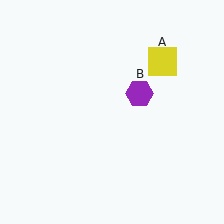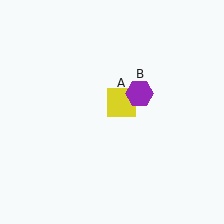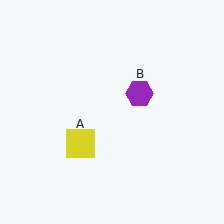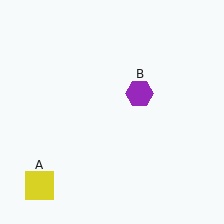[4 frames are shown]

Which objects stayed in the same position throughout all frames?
Purple hexagon (object B) remained stationary.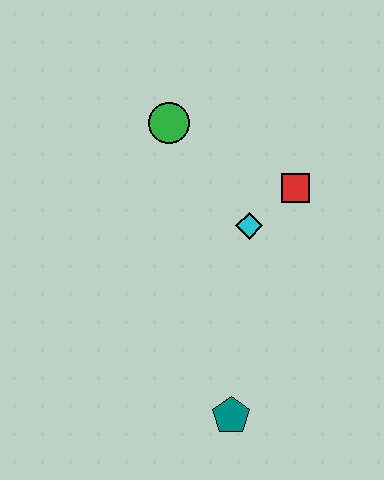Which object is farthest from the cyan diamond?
The teal pentagon is farthest from the cyan diamond.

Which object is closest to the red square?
The cyan diamond is closest to the red square.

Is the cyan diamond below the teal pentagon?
No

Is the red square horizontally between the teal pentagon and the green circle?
No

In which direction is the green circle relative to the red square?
The green circle is to the left of the red square.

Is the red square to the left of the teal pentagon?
No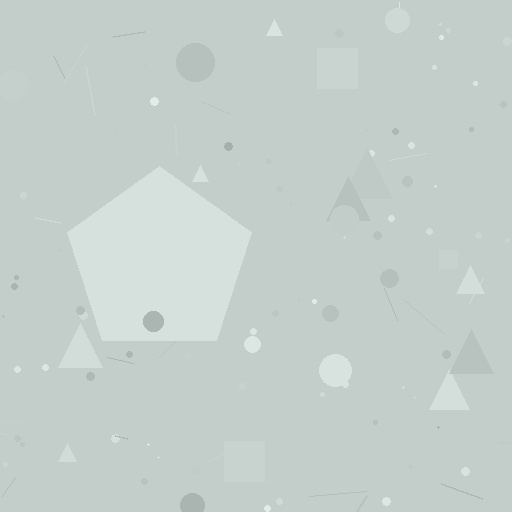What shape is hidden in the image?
A pentagon is hidden in the image.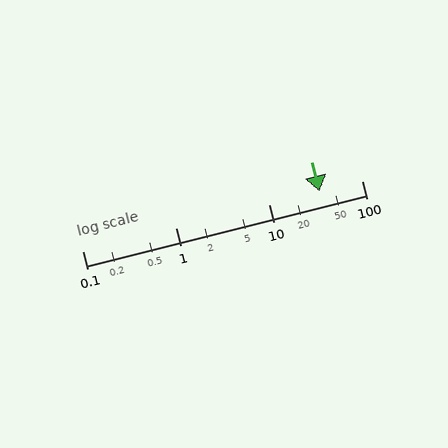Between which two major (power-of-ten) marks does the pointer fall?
The pointer is between 10 and 100.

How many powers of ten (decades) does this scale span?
The scale spans 3 decades, from 0.1 to 100.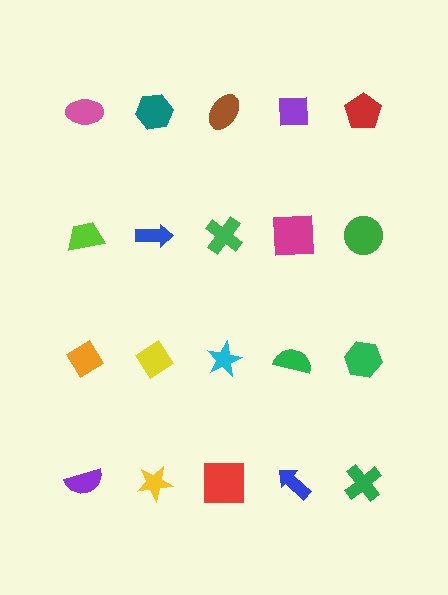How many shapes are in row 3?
5 shapes.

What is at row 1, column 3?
A brown ellipse.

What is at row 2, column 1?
A lime trapezoid.